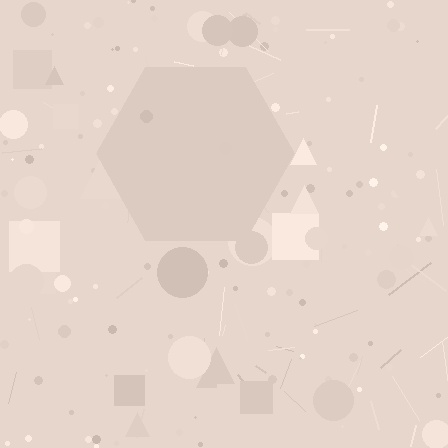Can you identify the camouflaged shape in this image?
The camouflaged shape is a hexagon.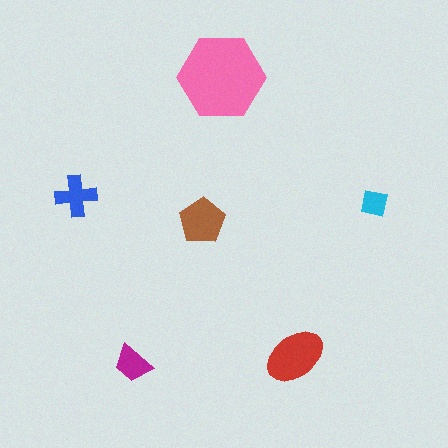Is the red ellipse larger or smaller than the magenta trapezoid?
Larger.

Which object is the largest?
The pink hexagon.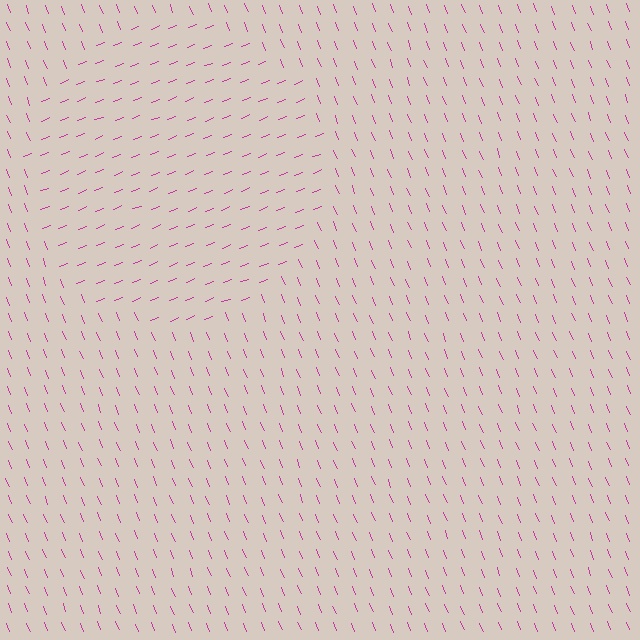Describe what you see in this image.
The image is filled with small magenta line segments. A circle region in the image has lines oriented differently from the surrounding lines, creating a visible texture boundary.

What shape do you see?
I see a circle.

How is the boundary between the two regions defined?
The boundary is defined purely by a change in line orientation (approximately 89 degrees difference). All lines are the same color and thickness.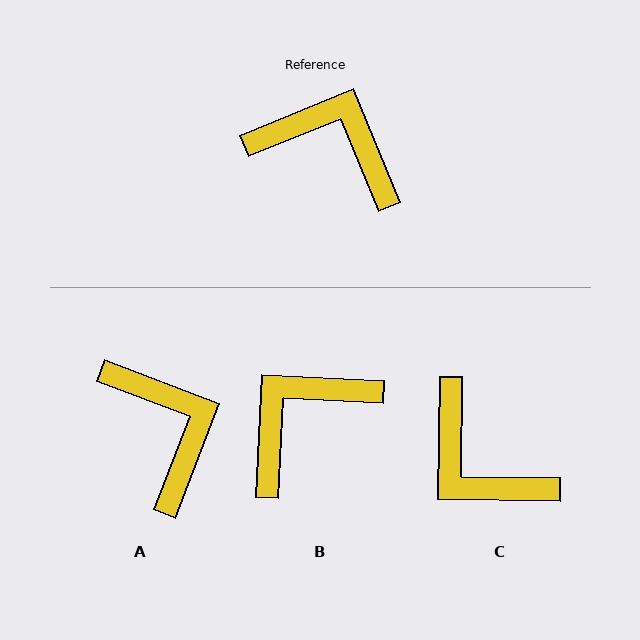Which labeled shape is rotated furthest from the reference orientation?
C, about 157 degrees away.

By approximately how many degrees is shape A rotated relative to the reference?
Approximately 43 degrees clockwise.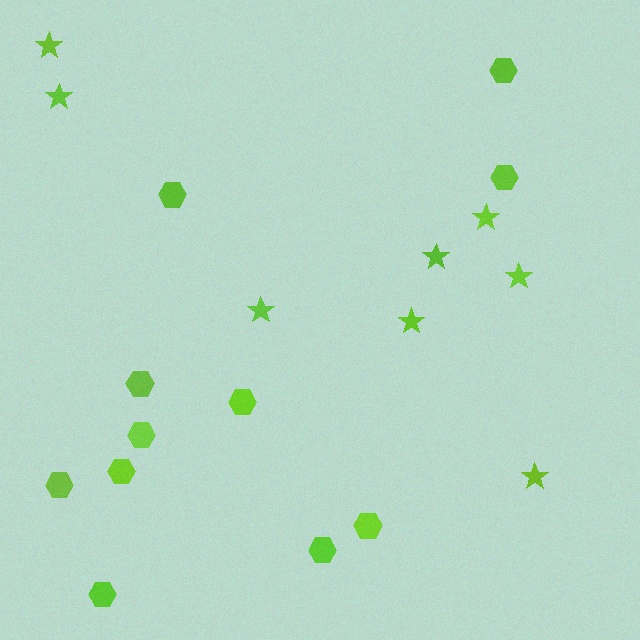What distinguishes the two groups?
There are 2 groups: one group of stars (8) and one group of hexagons (11).